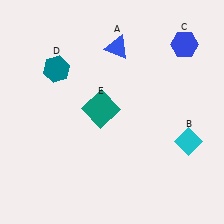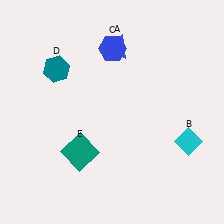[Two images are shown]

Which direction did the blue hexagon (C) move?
The blue hexagon (C) moved left.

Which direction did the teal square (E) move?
The teal square (E) moved down.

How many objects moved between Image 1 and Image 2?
2 objects moved between the two images.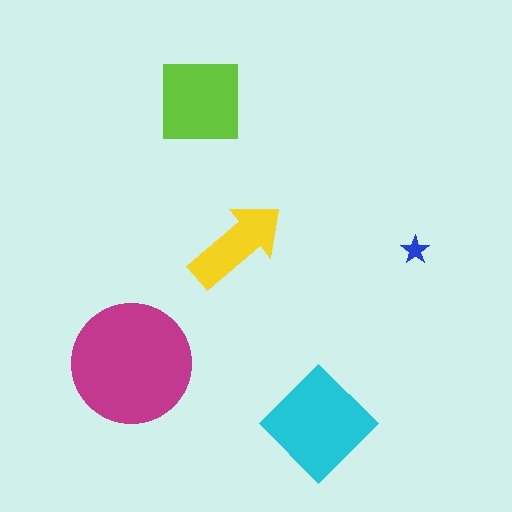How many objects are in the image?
There are 5 objects in the image.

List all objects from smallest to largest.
The blue star, the yellow arrow, the lime square, the cyan diamond, the magenta circle.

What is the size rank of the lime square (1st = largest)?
3rd.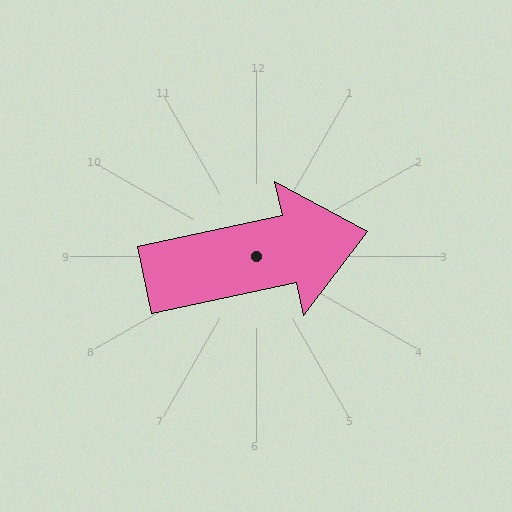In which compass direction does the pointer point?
East.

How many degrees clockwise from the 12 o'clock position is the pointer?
Approximately 78 degrees.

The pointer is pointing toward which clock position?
Roughly 3 o'clock.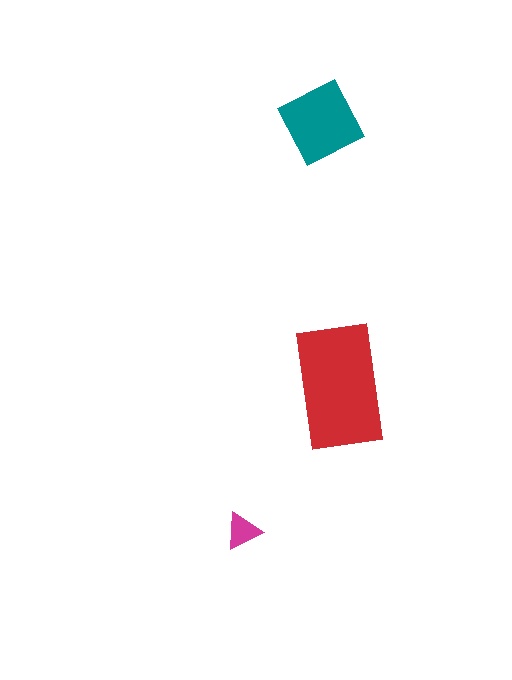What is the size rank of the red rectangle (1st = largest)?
1st.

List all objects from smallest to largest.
The magenta triangle, the teal square, the red rectangle.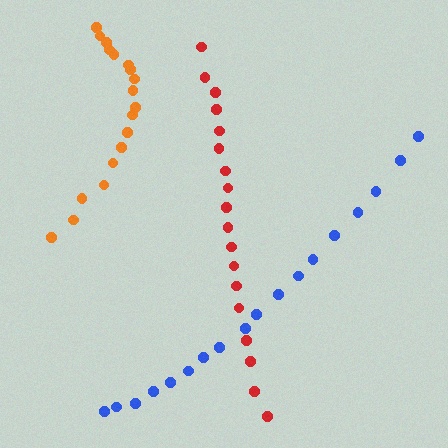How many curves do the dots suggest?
There are 3 distinct paths.